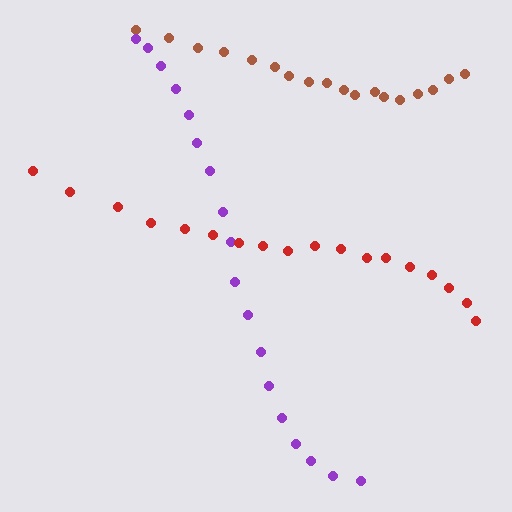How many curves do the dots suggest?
There are 3 distinct paths.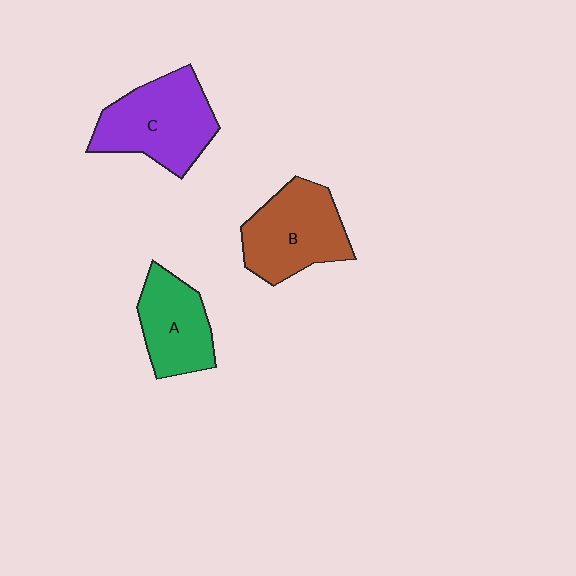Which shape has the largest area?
Shape C (purple).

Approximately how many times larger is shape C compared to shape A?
Approximately 1.4 times.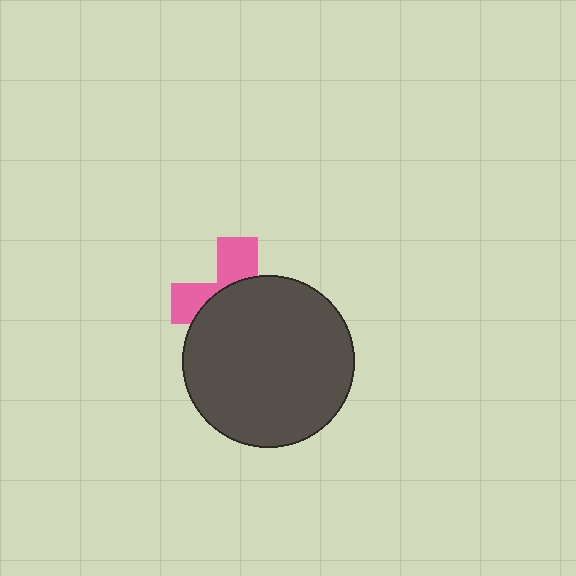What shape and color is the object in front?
The object in front is a dark gray circle.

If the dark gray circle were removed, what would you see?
You would see the complete pink cross.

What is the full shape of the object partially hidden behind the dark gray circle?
The partially hidden object is a pink cross.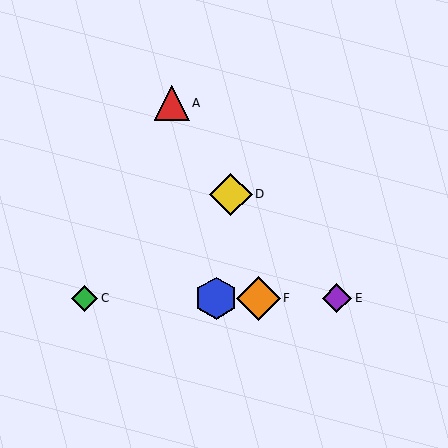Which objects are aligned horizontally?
Objects B, C, E, F are aligned horizontally.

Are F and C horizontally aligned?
Yes, both are at y≈298.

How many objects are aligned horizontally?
4 objects (B, C, E, F) are aligned horizontally.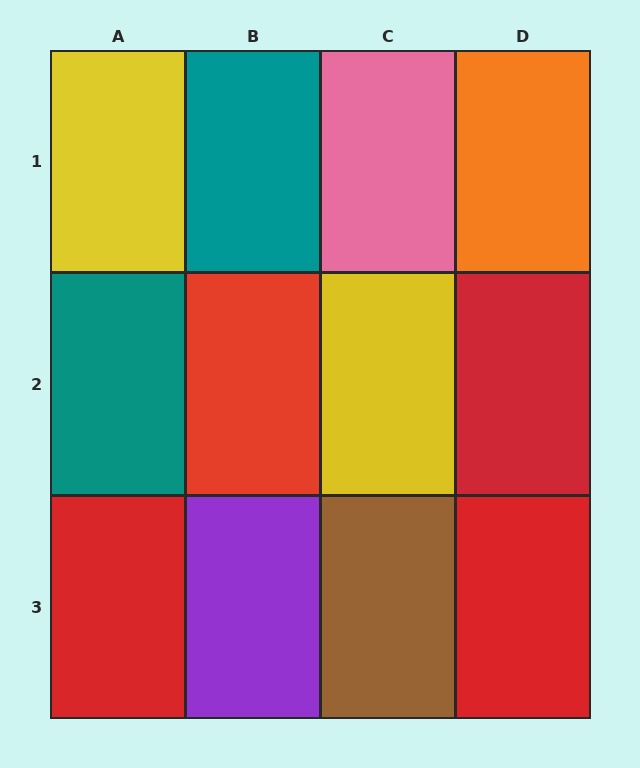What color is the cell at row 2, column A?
Teal.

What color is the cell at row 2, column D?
Red.